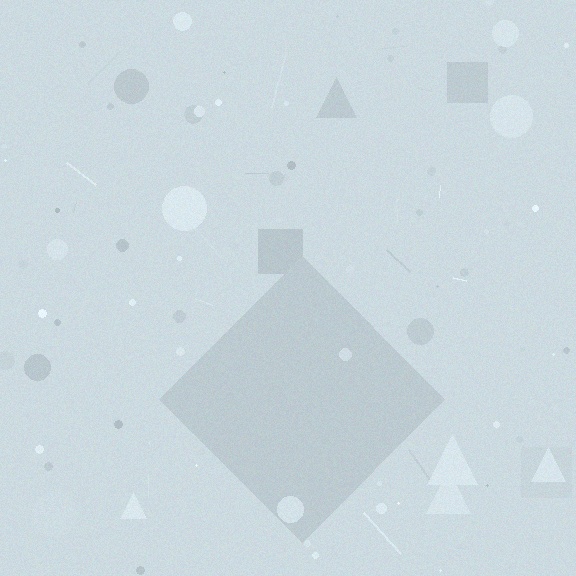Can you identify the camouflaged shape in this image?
The camouflaged shape is a diamond.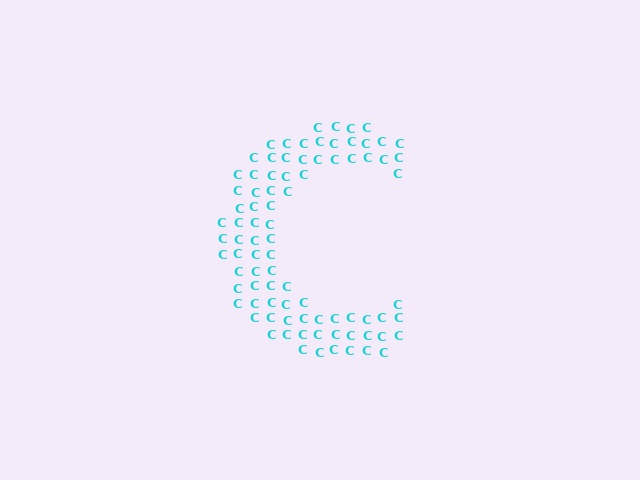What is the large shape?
The large shape is the letter C.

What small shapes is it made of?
It is made of small letter C's.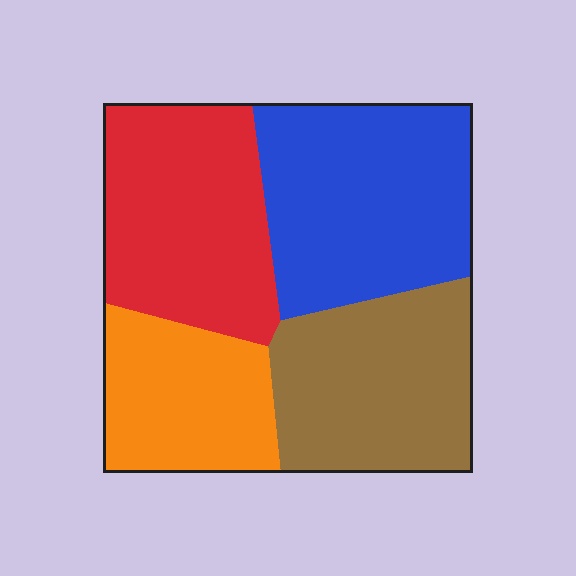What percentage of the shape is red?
Red takes up between a quarter and a half of the shape.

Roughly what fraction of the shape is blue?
Blue takes up about one third (1/3) of the shape.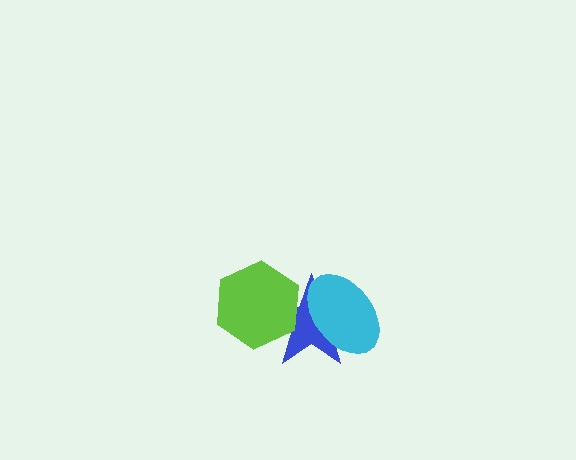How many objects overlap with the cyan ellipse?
1 object overlaps with the cyan ellipse.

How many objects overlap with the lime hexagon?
1 object overlaps with the lime hexagon.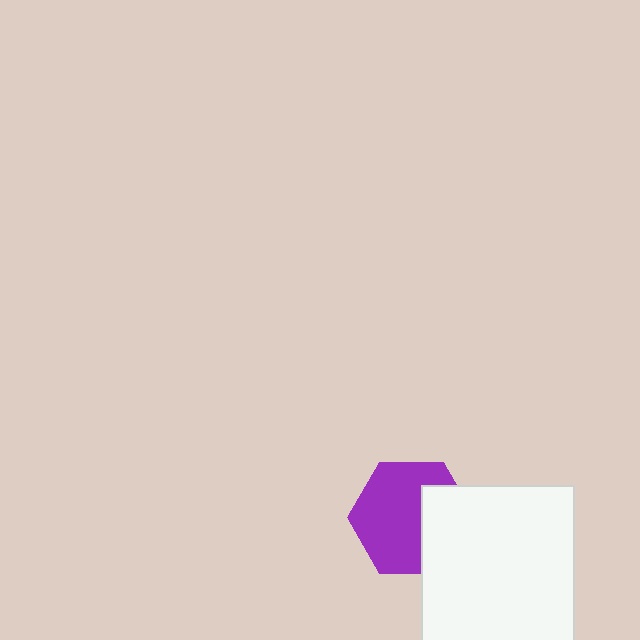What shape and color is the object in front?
The object in front is a white rectangle.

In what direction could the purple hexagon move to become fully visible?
The purple hexagon could move left. That would shift it out from behind the white rectangle entirely.